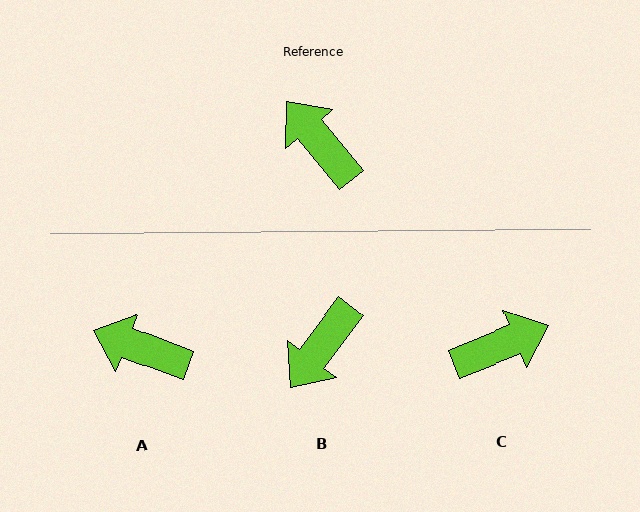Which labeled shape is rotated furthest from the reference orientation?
C, about 108 degrees away.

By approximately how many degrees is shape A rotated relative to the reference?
Approximately 30 degrees counter-clockwise.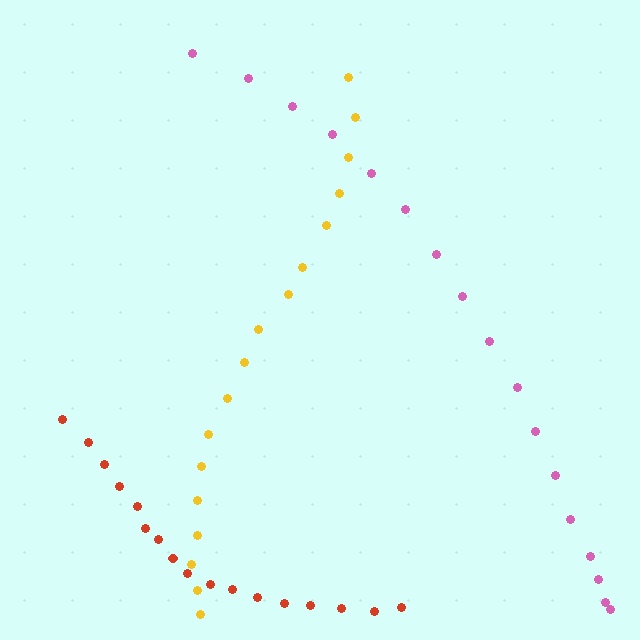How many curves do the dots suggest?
There are 3 distinct paths.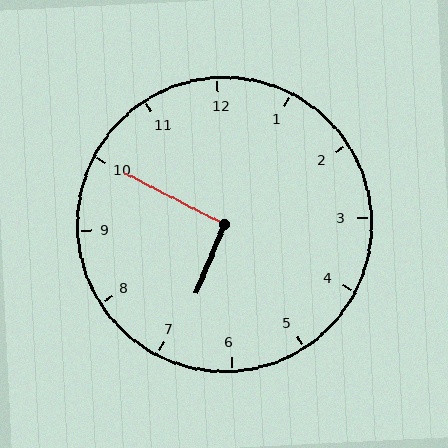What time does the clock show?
6:50.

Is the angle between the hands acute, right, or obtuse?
It is right.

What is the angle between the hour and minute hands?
Approximately 95 degrees.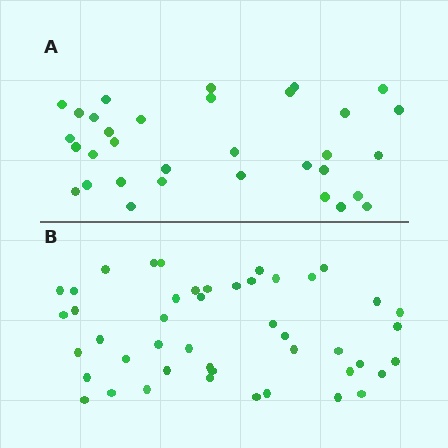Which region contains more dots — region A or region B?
Region B (the bottom region) has more dots.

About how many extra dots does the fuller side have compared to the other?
Region B has approximately 15 more dots than region A.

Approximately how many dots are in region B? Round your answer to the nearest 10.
About 50 dots. (The exact count is 46, which rounds to 50.)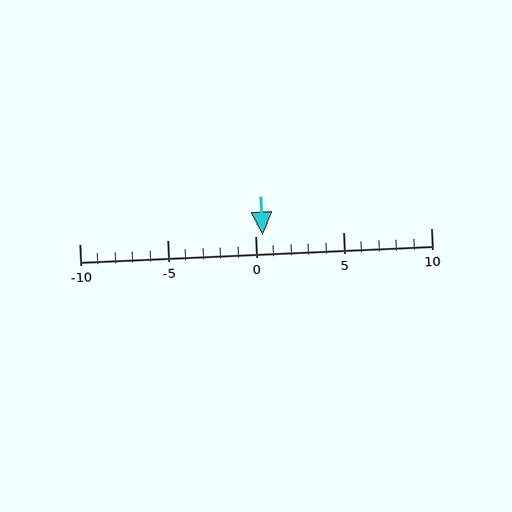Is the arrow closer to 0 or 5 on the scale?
The arrow is closer to 0.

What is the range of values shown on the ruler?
The ruler shows values from -10 to 10.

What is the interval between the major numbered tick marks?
The major tick marks are spaced 5 units apart.